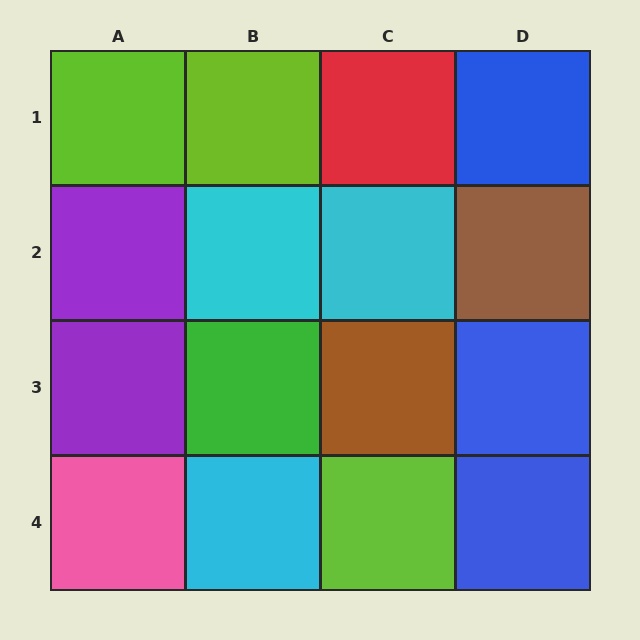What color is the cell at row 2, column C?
Cyan.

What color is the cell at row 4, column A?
Pink.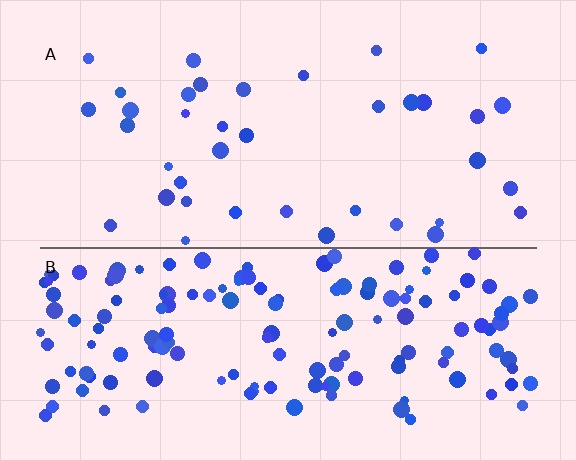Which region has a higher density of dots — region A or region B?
B (the bottom).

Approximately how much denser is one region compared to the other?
Approximately 3.8× — region B over region A.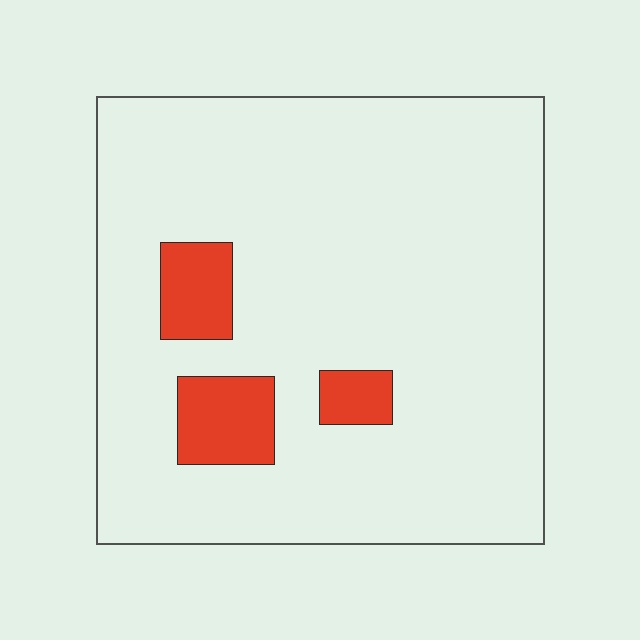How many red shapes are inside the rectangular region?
3.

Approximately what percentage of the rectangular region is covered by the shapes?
Approximately 10%.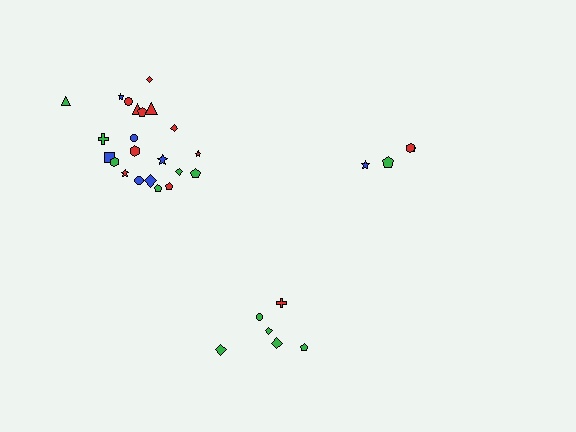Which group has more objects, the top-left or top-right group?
The top-left group.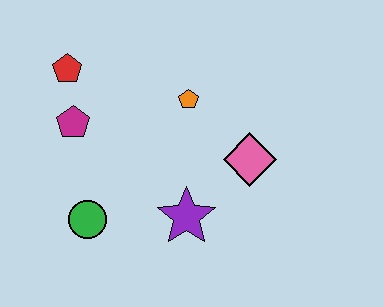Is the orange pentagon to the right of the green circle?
Yes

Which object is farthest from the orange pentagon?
The green circle is farthest from the orange pentagon.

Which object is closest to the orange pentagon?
The pink diamond is closest to the orange pentagon.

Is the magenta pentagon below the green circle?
No